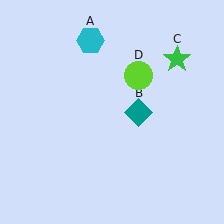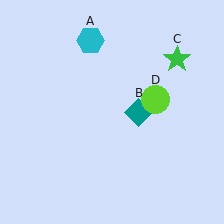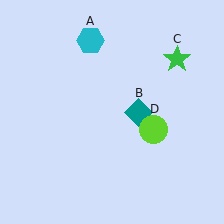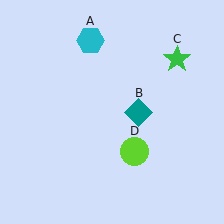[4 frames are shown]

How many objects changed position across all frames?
1 object changed position: lime circle (object D).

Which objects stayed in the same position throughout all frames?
Cyan hexagon (object A) and teal diamond (object B) and green star (object C) remained stationary.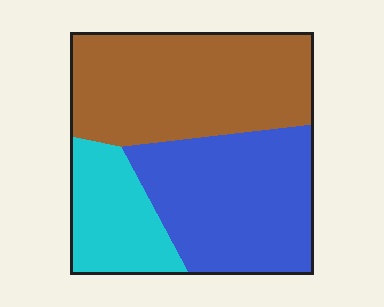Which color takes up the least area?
Cyan, at roughly 20%.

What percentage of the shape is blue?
Blue takes up between a third and a half of the shape.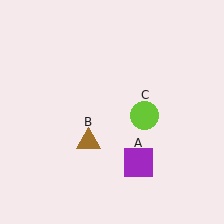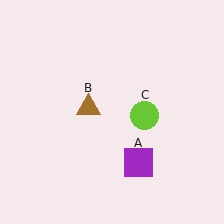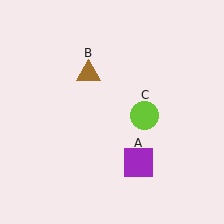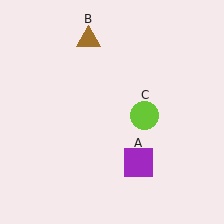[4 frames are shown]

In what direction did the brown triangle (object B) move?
The brown triangle (object B) moved up.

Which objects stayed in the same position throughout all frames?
Purple square (object A) and lime circle (object C) remained stationary.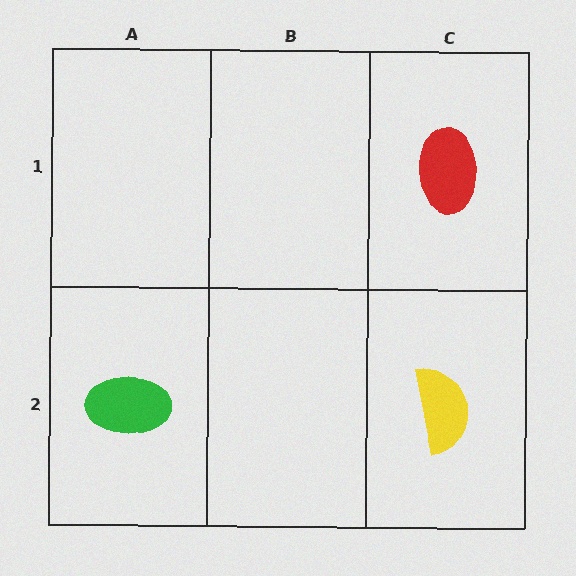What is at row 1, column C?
A red ellipse.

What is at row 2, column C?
A yellow semicircle.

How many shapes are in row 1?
1 shape.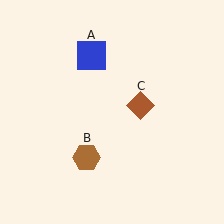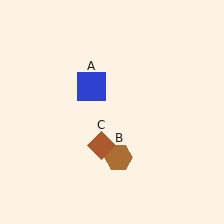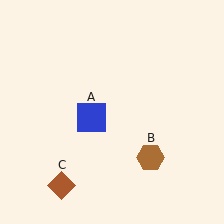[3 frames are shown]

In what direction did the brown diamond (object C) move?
The brown diamond (object C) moved down and to the left.